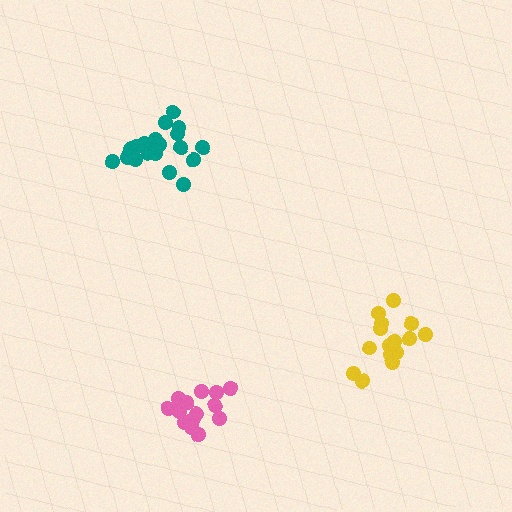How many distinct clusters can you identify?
There are 3 distinct clusters.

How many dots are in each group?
Group 1: 21 dots, Group 2: 18 dots, Group 3: 15 dots (54 total).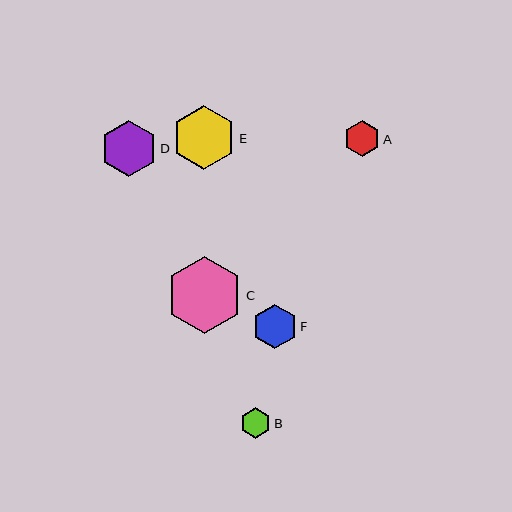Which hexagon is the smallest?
Hexagon B is the smallest with a size of approximately 30 pixels.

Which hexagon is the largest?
Hexagon C is the largest with a size of approximately 77 pixels.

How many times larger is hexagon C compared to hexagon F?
Hexagon C is approximately 1.7 times the size of hexagon F.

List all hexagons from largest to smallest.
From largest to smallest: C, E, D, F, A, B.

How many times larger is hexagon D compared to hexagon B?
Hexagon D is approximately 1.8 times the size of hexagon B.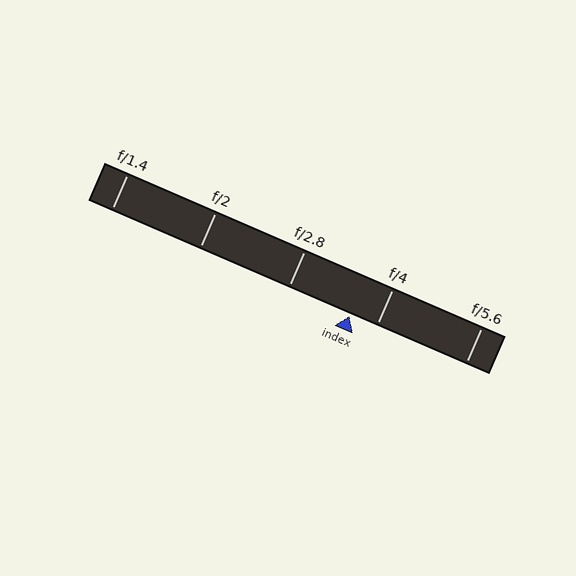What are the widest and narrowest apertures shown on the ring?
The widest aperture shown is f/1.4 and the narrowest is f/5.6.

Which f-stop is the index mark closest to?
The index mark is closest to f/4.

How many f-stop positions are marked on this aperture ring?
There are 5 f-stop positions marked.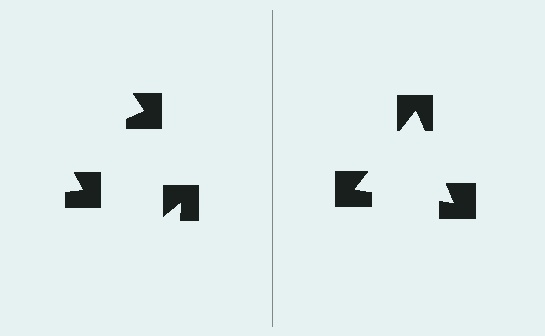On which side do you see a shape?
An illusory triangle appears on the right side. On the left side the wedge cuts are rotated, so no coherent shape forms.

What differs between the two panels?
The notched squares are positioned identically on both sides; only the wedge orientations differ. On the right they align to a triangle; on the left they are misaligned.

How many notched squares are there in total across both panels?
6 — 3 on each side.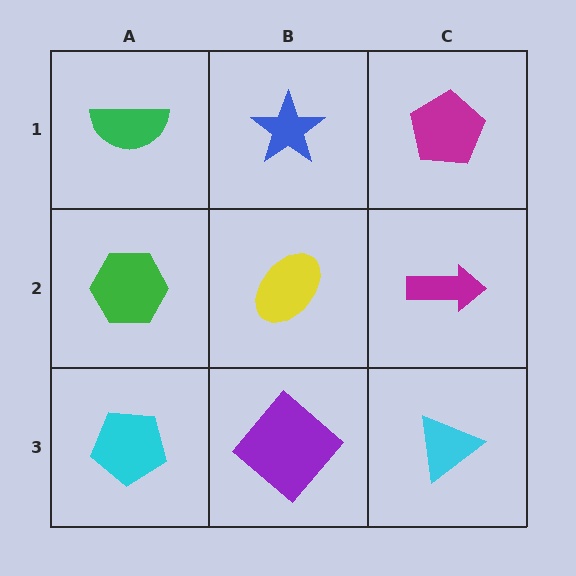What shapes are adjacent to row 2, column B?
A blue star (row 1, column B), a purple diamond (row 3, column B), a green hexagon (row 2, column A), a magenta arrow (row 2, column C).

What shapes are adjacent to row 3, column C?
A magenta arrow (row 2, column C), a purple diamond (row 3, column B).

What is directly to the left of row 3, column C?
A purple diamond.